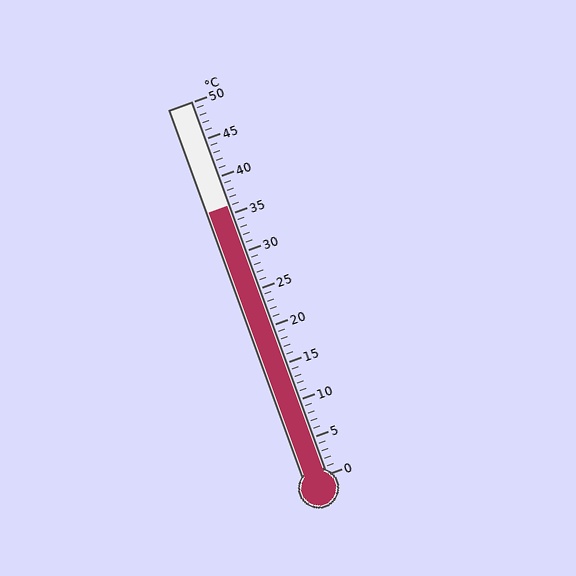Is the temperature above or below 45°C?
The temperature is below 45°C.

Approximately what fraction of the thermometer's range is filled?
The thermometer is filled to approximately 70% of its range.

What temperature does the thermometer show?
The thermometer shows approximately 36°C.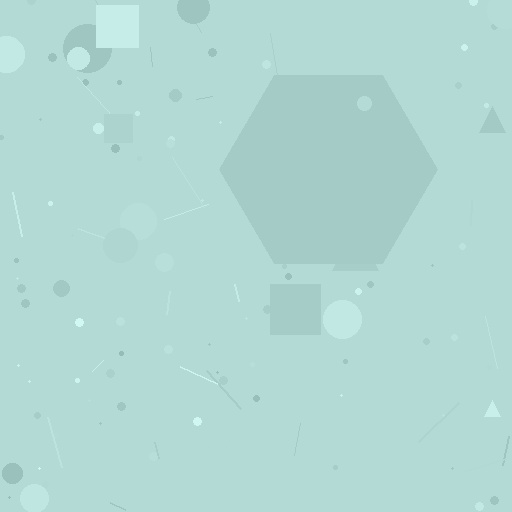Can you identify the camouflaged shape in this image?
The camouflaged shape is a hexagon.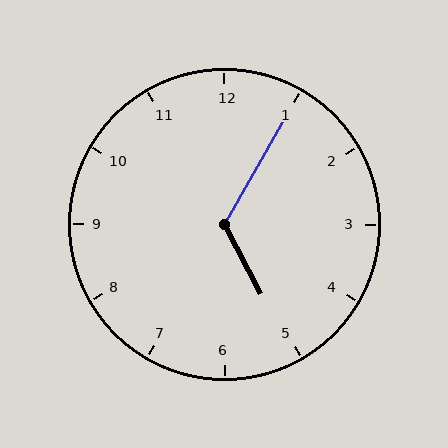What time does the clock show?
5:05.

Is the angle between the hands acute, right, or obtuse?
It is obtuse.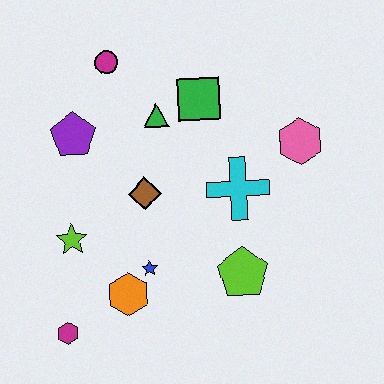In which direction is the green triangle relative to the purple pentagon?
The green triangle is to the right of the purple pentagon.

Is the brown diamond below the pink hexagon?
Yes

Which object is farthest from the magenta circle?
The magenta hexagon is farthest from the magenta circle.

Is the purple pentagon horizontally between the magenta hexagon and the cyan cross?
Yes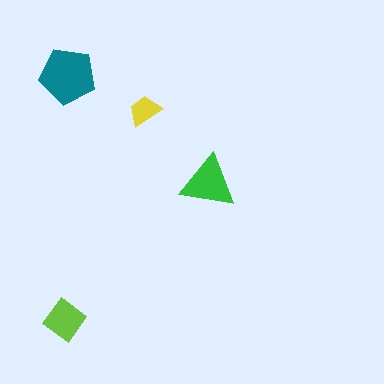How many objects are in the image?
There are 4 objects in the image.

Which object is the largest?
The teal pentagon.